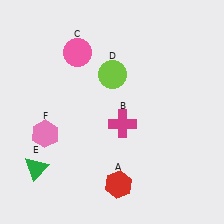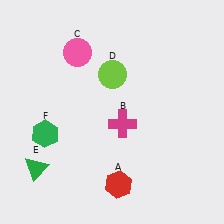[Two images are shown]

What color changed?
The hexagon (F) changed from pink in Image 1 to green in Image 2.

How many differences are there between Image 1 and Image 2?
There is 1 difference between the two images.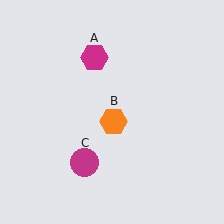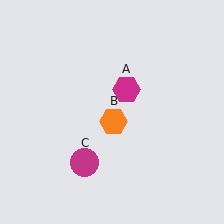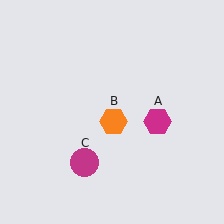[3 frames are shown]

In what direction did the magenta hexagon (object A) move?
The magenta hexagon (object A) moved down and to the right.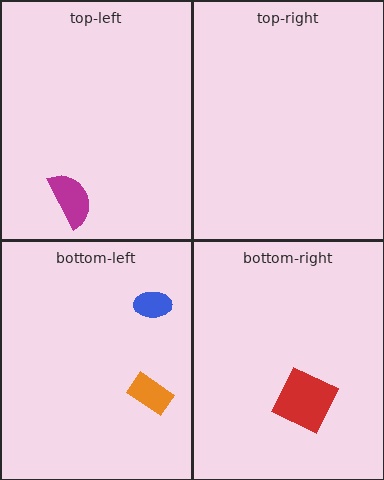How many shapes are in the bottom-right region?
1.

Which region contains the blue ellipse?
The bottom-left region.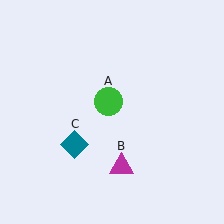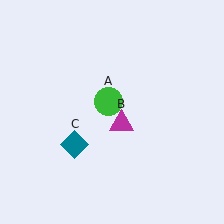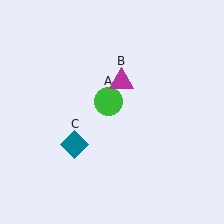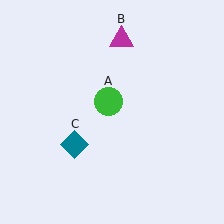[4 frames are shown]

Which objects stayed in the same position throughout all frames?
Green circle (object A) and teal diamond (object C) remained stationary.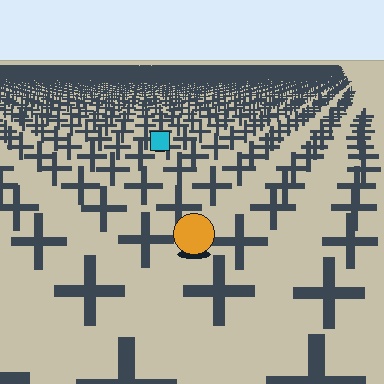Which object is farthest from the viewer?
The cyan square is farthest from the viewer. It appears smaller and the ground texture around it is denser.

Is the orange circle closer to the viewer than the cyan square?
Yes. The orange circle is closer — you can tell from the texture gradient: the ground texture is coarser near it.